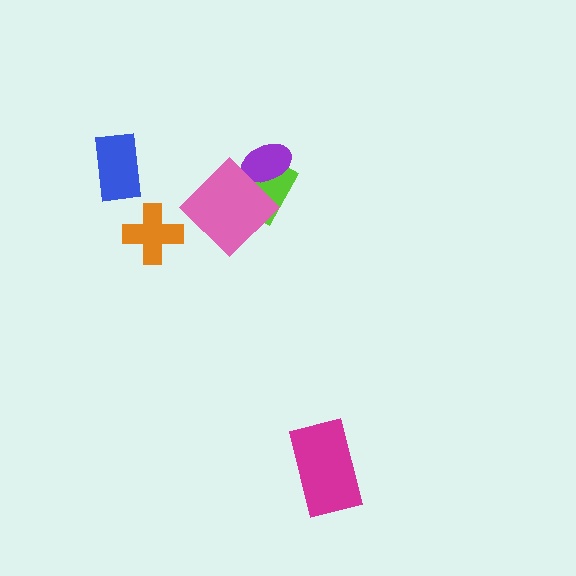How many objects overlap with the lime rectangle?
2 objects overlap with the lime rectangle.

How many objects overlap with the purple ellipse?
2 objects overlap with the purple ellipse.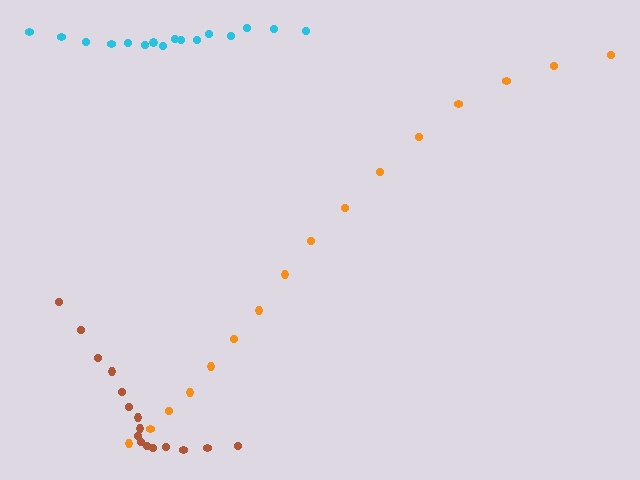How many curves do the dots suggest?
There are 3 distinct paths.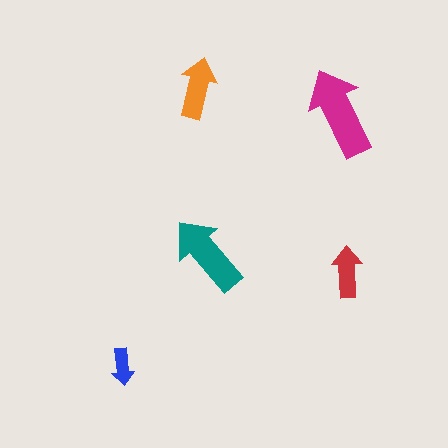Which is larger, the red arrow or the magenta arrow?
The magenta one.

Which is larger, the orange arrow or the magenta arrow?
The magenta one.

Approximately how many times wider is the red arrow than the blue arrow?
About 1.5 times wider.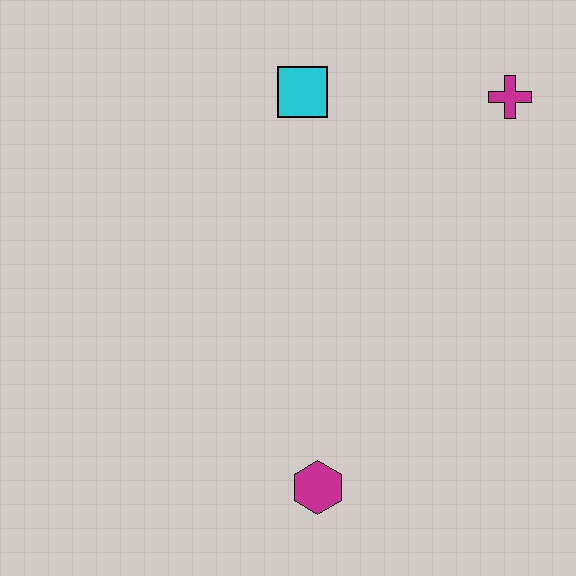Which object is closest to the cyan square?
The magenta cross is closest to the cyan square.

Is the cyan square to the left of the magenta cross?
Yes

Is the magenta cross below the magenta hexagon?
No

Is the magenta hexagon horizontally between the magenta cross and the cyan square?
Yes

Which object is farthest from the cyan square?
The magenta hexagon is farthest from the cyan square.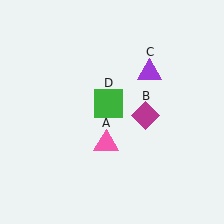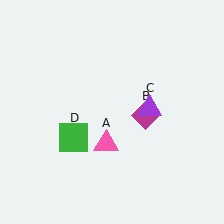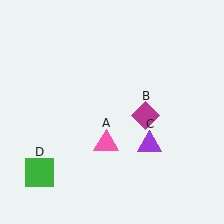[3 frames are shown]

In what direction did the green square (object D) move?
The green square (object D) moved down and to the left.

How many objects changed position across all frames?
2 objects changed position: purple triangle (object C), green square (object D).